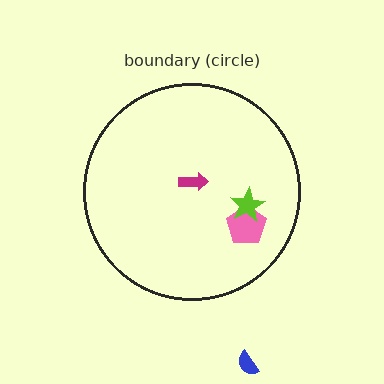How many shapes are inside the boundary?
3 inside, 1 outside.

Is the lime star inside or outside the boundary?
Inside.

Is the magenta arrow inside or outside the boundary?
Inside.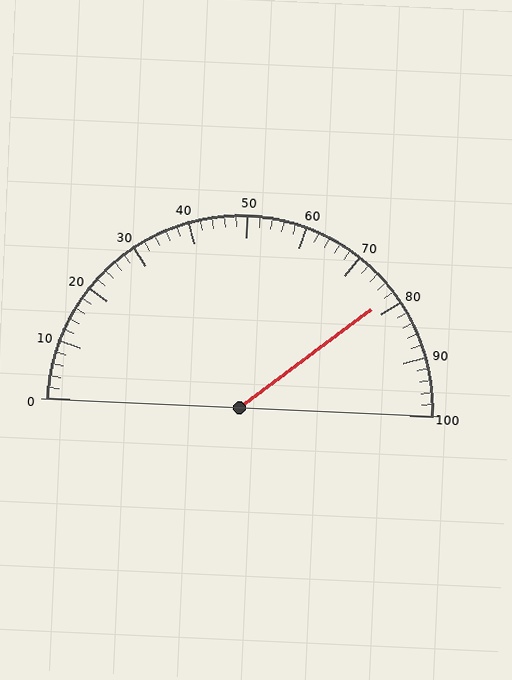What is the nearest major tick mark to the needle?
The nearest major tick mark is 80.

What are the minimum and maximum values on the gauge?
The gauge ranges from 0 to 100.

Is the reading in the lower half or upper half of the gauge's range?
The reading is in the upper half of the range (0 to 100).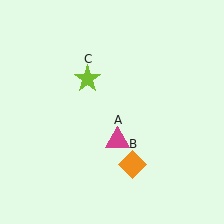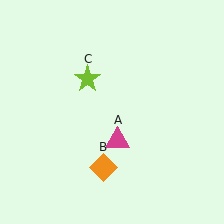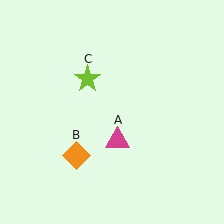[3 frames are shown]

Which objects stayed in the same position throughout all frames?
Magenta triangle (object A) and lime star (object C) remained stationary.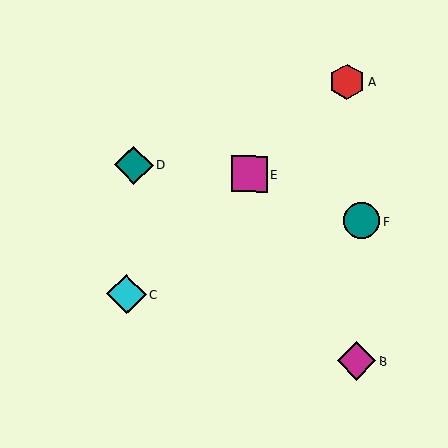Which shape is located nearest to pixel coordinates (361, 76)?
The red hexagon (labeled A) at (347, 82) is nearest to that location.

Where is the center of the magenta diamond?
The center of the magenta diamond is at (356, 361).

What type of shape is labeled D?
Shape D is a teal diamond.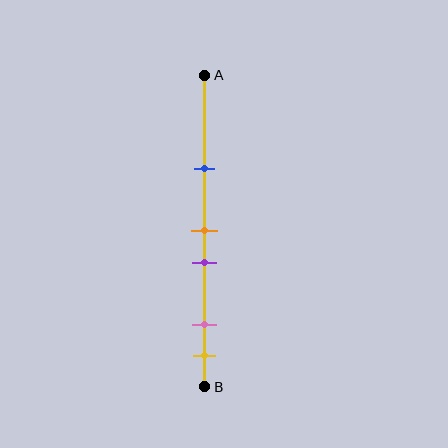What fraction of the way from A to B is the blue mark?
The blue mark is approximately 30% (0.3) of the way from A to B.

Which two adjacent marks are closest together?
The orange and purple marks are the closest adjacent pair.